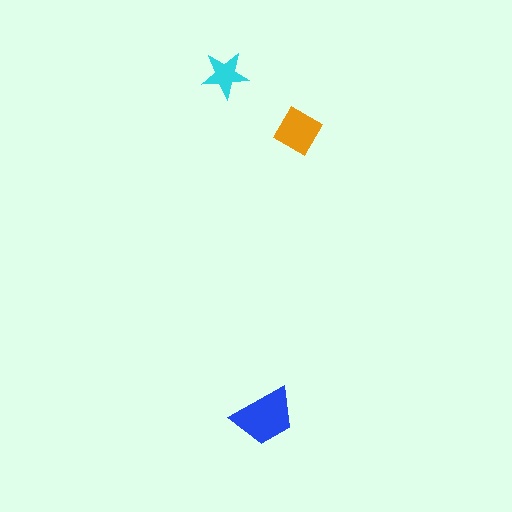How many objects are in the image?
There are 3 objects in the image.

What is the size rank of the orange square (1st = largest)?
2nd.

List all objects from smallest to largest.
The cyan star, the orange square, the blue trapezoid.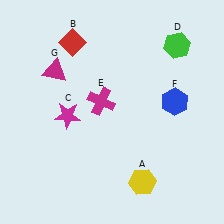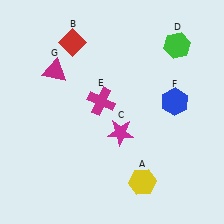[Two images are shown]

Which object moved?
The magenta star (C) moved right.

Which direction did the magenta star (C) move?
The magenta star (C) moved right.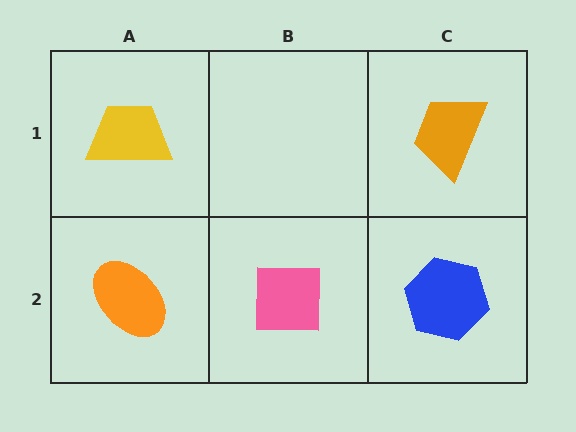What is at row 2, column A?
An orange ellipse.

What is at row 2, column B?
A pink square.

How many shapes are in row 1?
2 shapes.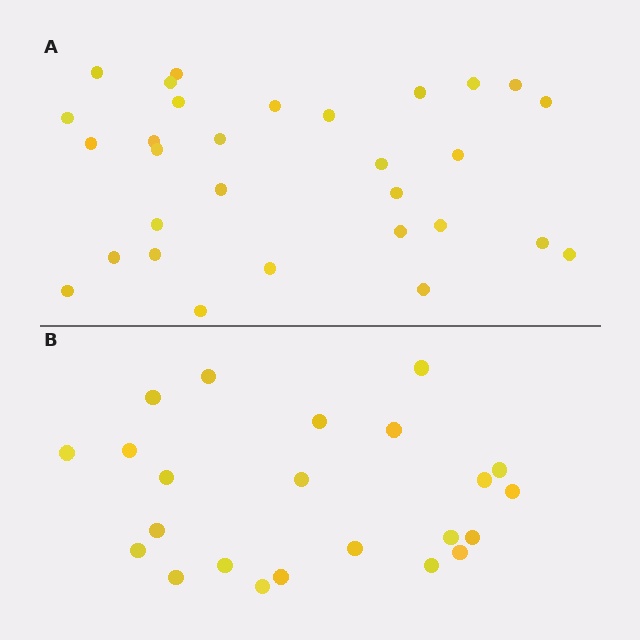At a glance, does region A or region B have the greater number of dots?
Region A (the top region) has more dots.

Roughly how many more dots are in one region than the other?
Region A has roughly 8 or so more dots than region B.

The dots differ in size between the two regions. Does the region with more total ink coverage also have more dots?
No. Region B has more total ink coverage because its dots are larger, but region A actually contains more individual dots. Total area can be misleading — the number of items is what matters here.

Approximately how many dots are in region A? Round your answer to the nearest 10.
About 30 dots.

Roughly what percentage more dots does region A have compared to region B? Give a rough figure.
About 30% more.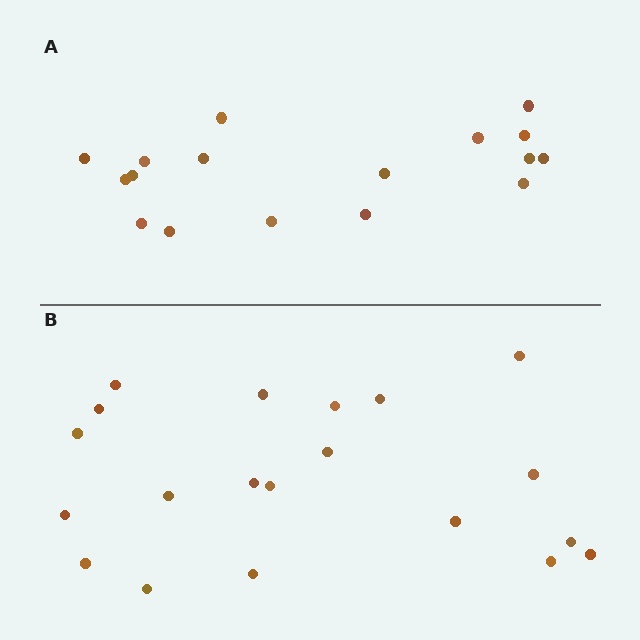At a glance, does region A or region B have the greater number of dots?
Region B (the bottom region) has more dots.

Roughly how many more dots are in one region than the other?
Region B has just a few more — roughly 2 or 3 more dots than region A.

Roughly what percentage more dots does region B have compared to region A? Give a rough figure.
About 20% more.